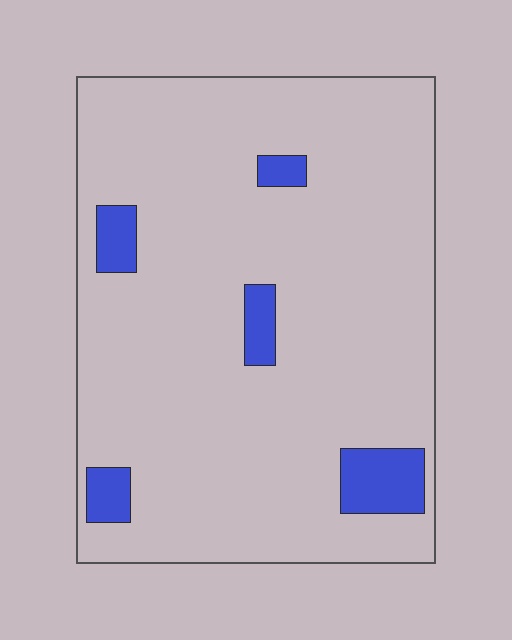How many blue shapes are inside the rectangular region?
5.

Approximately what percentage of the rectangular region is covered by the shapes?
Approximately 10%.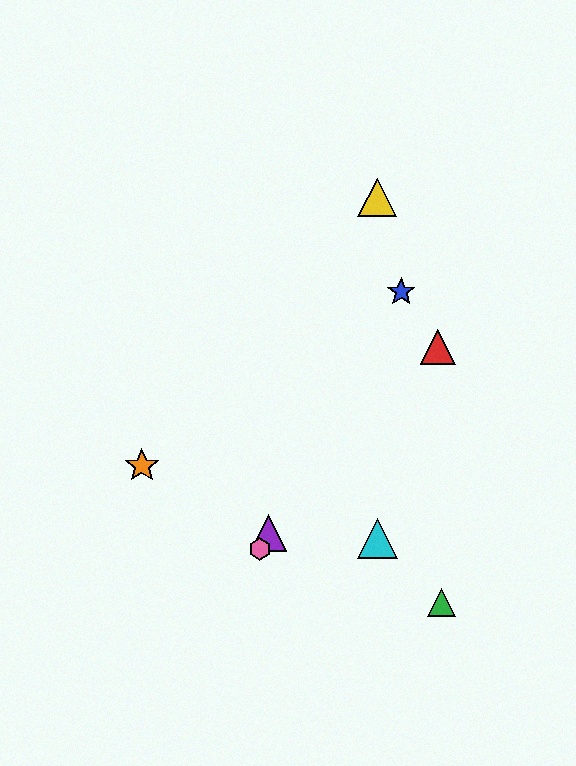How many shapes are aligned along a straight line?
3 shapes (the blue star, the purple triangle, the pink hexagon) are aligned along a straight line.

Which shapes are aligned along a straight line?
The blue star, the purple triangle, the pink hexagon are aligned along a straight line.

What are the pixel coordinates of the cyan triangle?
The cyan triangle is at (377, 539).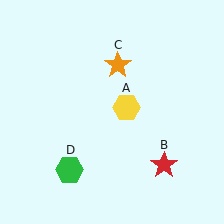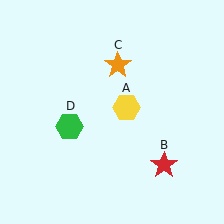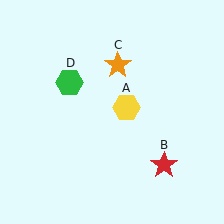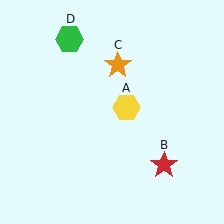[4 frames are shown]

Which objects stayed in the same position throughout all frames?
Yellow hexagon (object A) and red star (object B) and orange star (object C) remained stationary.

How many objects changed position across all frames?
1 object changed position: green hexagon (object D).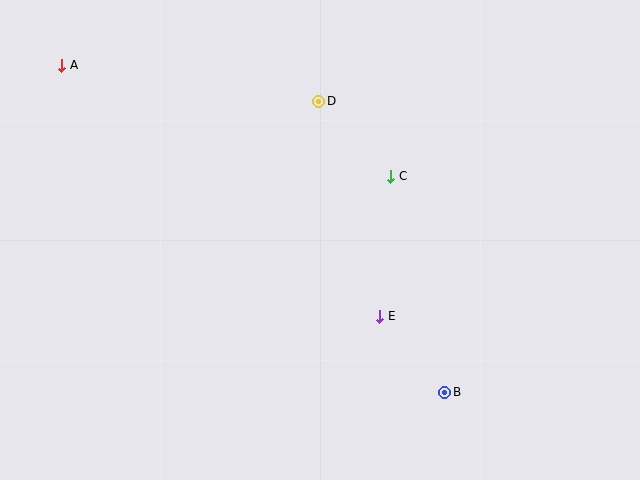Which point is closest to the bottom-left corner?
Point E is closest to the bottom-left corner.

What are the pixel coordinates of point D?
Point D is at (319, 101).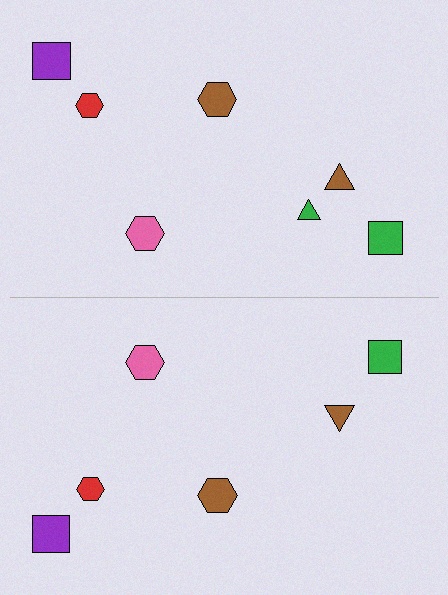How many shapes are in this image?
There are 13 shapes in this image.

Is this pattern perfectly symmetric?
No, the pattern is not perfectly symmetric. A green triangle is missing from the bottom side.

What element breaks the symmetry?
A green triangle is missing from the bottom side.